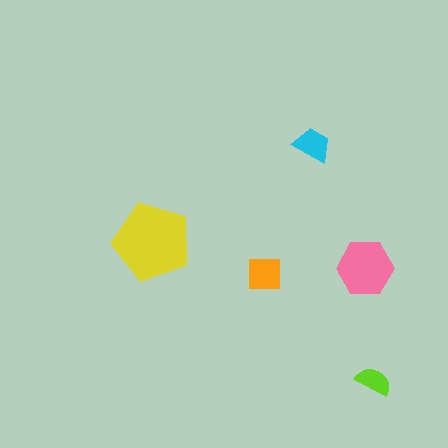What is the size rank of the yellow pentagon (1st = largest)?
1st.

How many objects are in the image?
There are 5 objects in the image.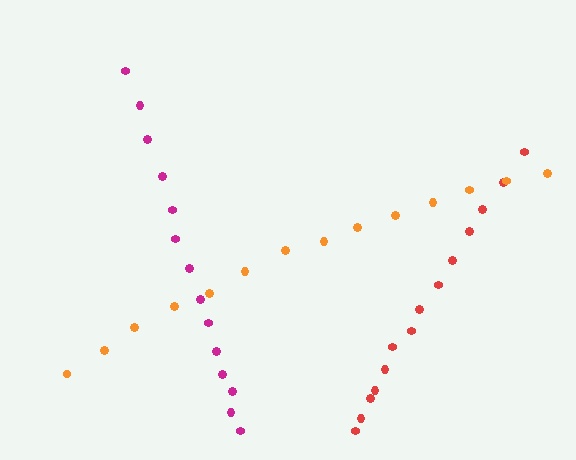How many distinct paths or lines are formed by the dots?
There are 3 distinct paths.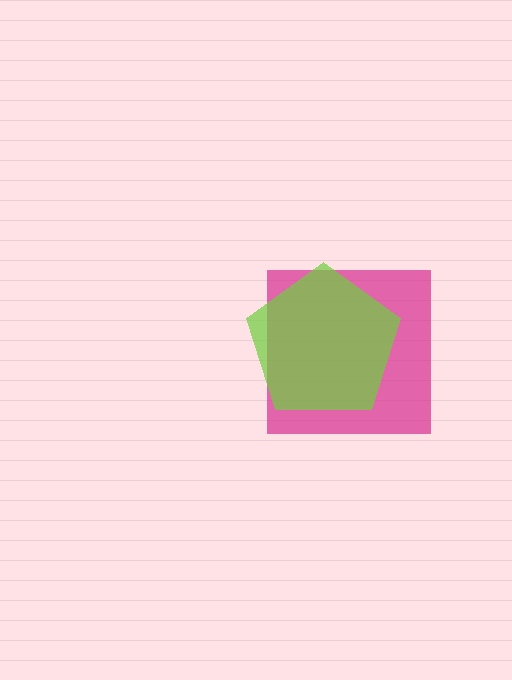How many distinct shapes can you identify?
There are 2 distinct shapes: a magenta square, a lime pentagon.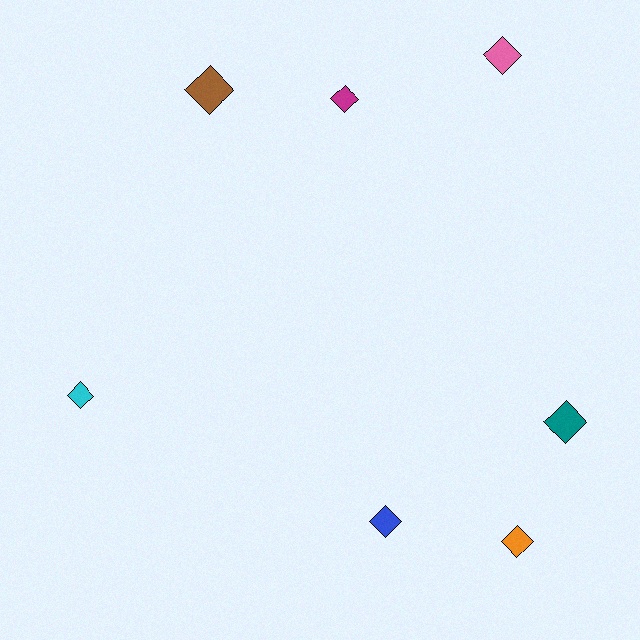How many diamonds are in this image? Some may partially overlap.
There are 7 diamonds.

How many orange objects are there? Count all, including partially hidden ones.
There is 1 orange object.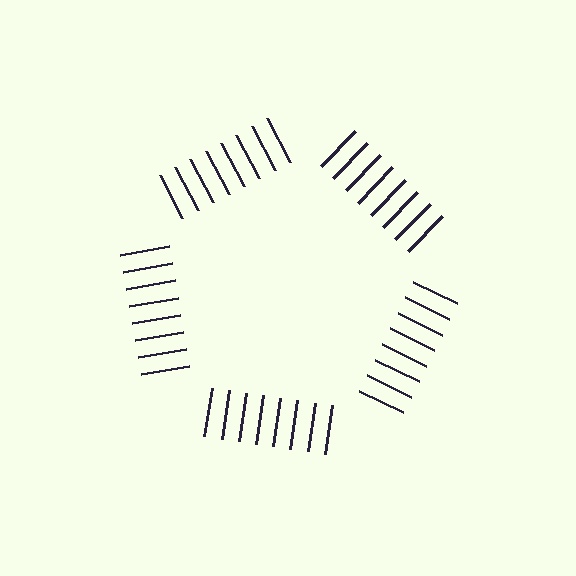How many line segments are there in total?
40 — 8 along each of the 5 edges.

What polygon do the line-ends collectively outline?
An illusory pentagon — the line segments terminate on its edges but no continuous stroke is drawn.